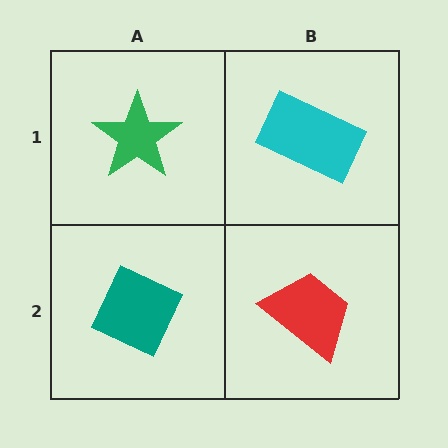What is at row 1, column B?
A cyan rectangle.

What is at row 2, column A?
A teal diamond.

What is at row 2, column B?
A red trapezoid.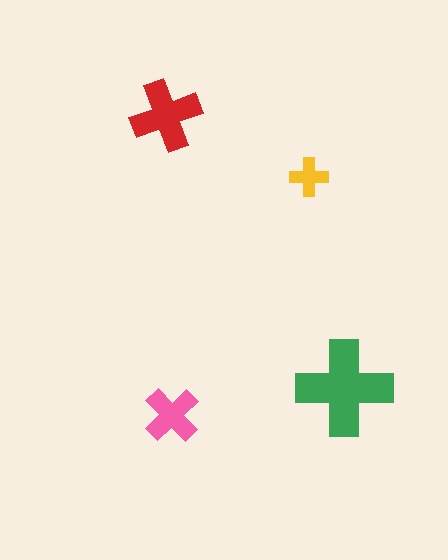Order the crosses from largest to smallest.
the green one, the red one, the pink one, the yellow one.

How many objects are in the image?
There are 4 objects in the image.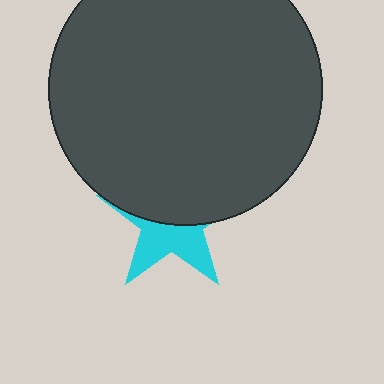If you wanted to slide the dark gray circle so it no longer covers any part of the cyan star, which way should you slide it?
Slide it up — that is the most direct way to separate the two shapes.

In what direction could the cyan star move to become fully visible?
The cyan star could move down. That would shift it out from behind the dark gray circle entirely.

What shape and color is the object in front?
The object in front is a dark gray circle.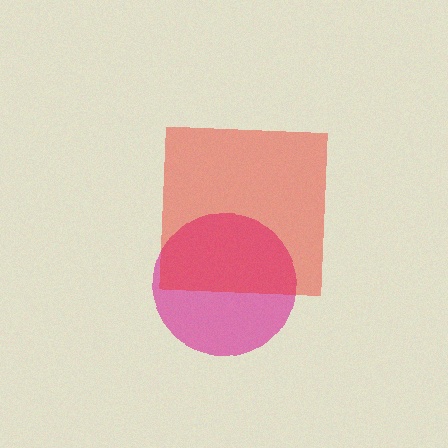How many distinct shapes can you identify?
There are 2 distinct shapes: a magenta circle, a red square.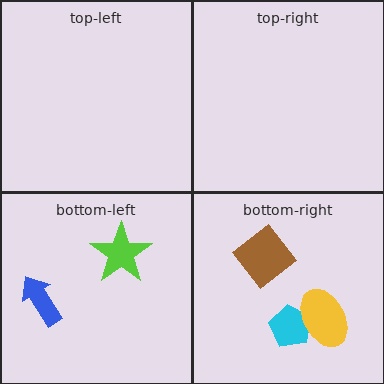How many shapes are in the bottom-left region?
2.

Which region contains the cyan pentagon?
The bottom-right region.